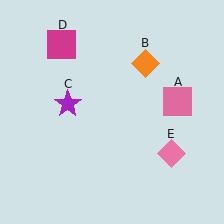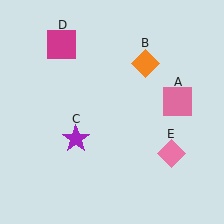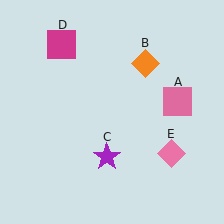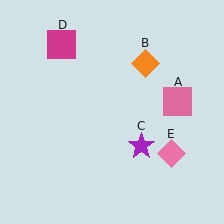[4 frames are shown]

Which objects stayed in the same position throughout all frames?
Pink square (object A) and orange diamond (object B) and magenta square (object D) and pink diamond (object E) remained stationary.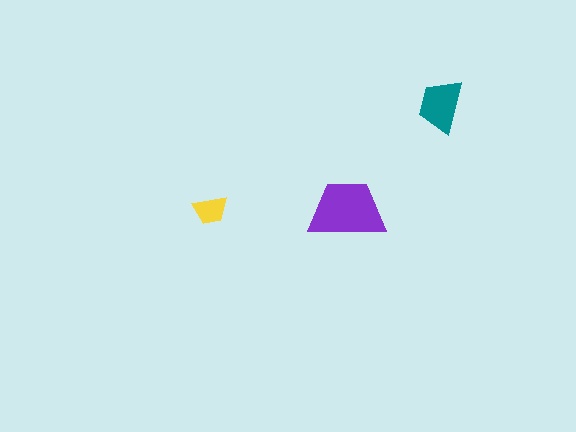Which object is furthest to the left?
The yellow trapezoid is leftmost.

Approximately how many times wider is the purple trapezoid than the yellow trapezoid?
About 2 times wider.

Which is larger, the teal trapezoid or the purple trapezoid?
The purple one.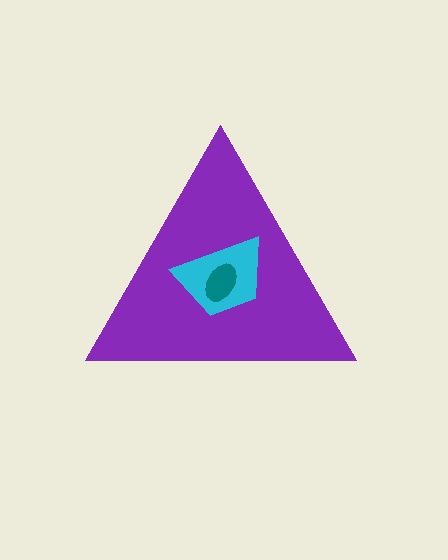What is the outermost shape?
The purple triangle.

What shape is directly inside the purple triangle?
The cyan trapezoid.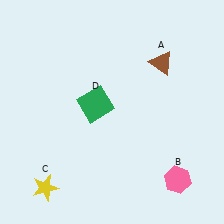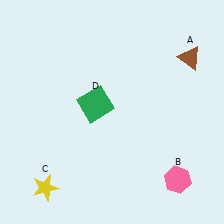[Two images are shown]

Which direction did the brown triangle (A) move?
The brown triangle (A) moved right.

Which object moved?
The brown triangle (A) moved right.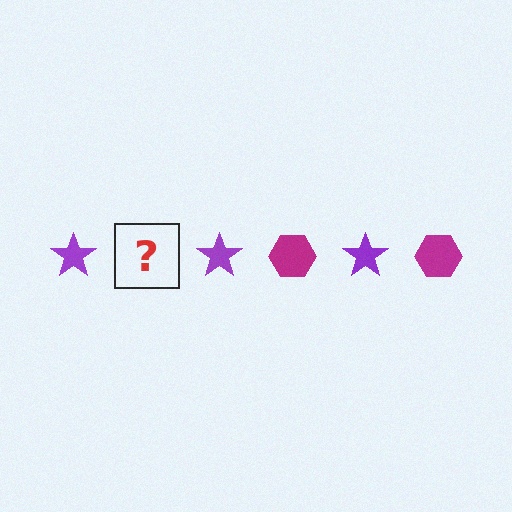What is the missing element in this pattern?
The missing element is a magenta hexagon.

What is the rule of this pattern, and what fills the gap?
The rule is that the pattern alternates between purple star and magenta hexagon. The gap should be filled with a magenta hexagon.